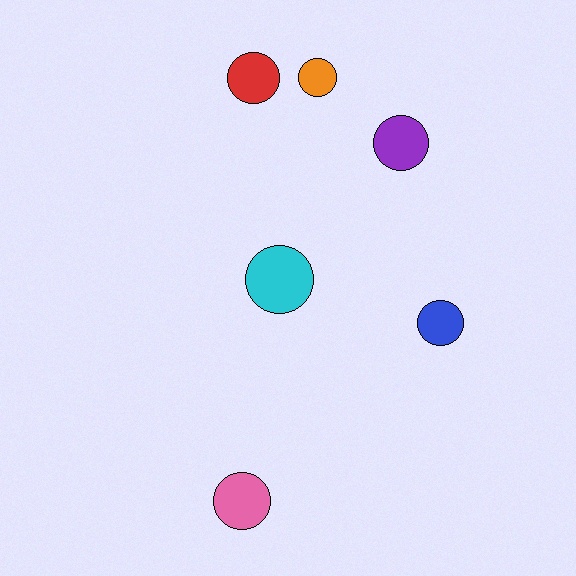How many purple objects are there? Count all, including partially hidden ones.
There is 1 purple object.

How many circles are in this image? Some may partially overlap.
There are 6 circles.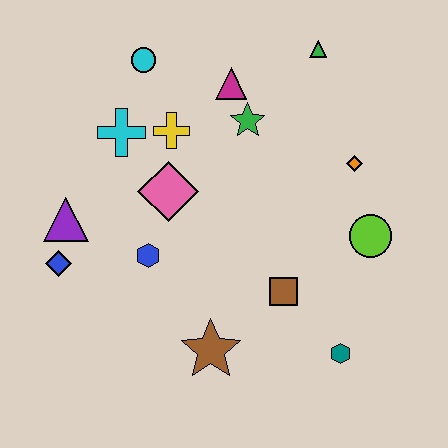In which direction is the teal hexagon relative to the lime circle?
The teal hexagon is below the lime circle.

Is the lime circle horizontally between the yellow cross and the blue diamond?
No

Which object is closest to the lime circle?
The orange diamond is closest to the lime circle.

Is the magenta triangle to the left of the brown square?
Yes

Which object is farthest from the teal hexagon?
The cyan circle is farthest from the teal hexagon.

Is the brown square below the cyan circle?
Yes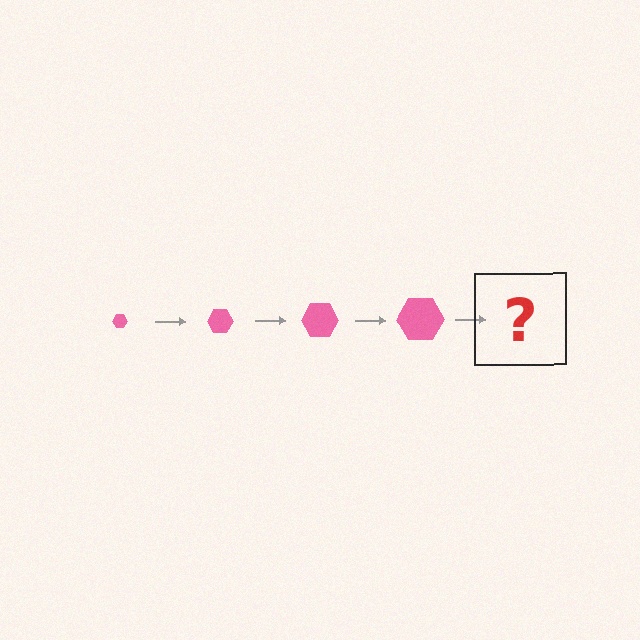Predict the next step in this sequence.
The next step is a pink hexagon, larger than the previous one.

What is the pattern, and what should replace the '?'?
The pattern is that the hexagon gets progressively larger each step. The '?' should be a pink hexagon, larger than the previous one.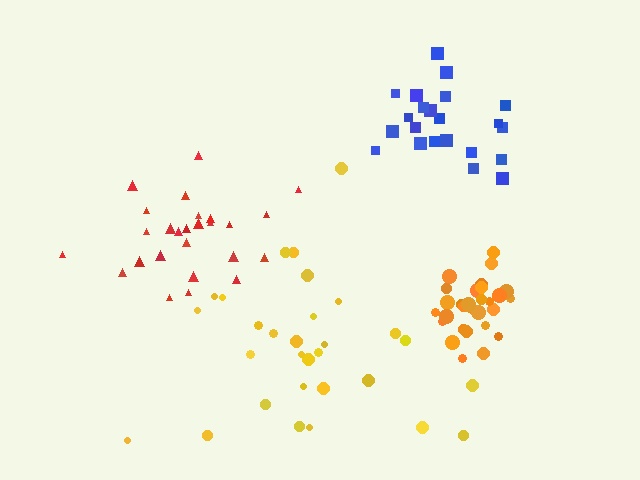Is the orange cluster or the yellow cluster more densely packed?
Orange.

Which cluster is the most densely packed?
Orange.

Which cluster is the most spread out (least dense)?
Yellow.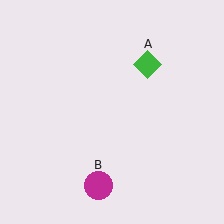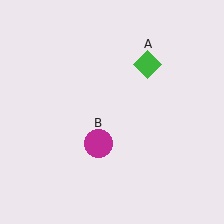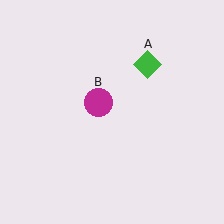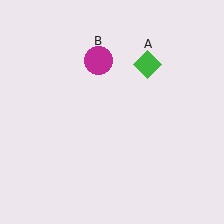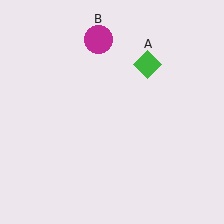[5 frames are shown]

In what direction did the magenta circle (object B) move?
The magenta circle (object B) moved up.